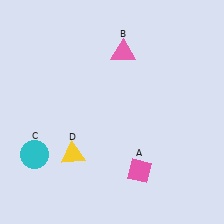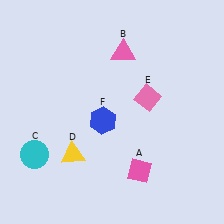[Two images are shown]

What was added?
A pink diamond (E), a blue hexagon (F) were added in Image 2.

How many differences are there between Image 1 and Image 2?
There are 2 differences between the two images.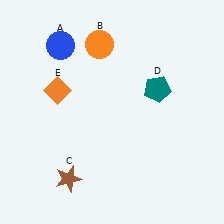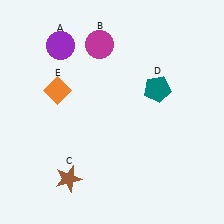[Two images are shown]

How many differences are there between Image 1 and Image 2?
There are 2 differences between the two images.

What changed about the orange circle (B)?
In Image 1, B is orange. In Image 2, it changed to magenta.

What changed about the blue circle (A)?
In Image 1, A is blue. In Image 2, it changed to purple.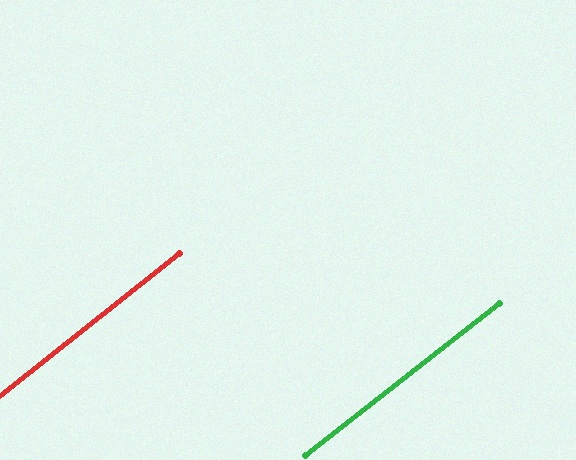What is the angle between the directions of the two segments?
Approximately 0 degrees.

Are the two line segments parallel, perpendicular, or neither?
Parallel — their directions differ by only 0.4°.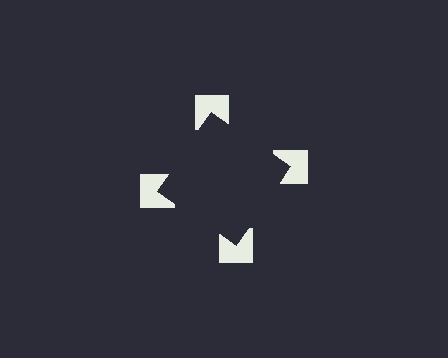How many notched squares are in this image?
There are 4 — one at each vertex of the illusory square.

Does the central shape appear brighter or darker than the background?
It typically appears slightly darker than the background, even though no actual brightness change is drawn.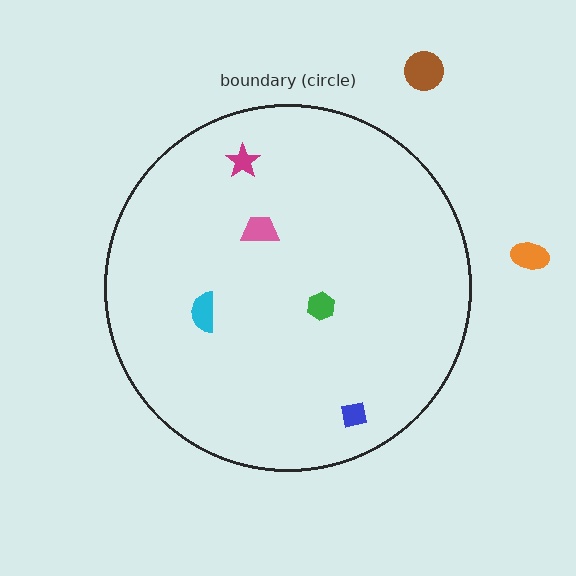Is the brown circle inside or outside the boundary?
Outside.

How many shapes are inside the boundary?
5 inside, 2 outside.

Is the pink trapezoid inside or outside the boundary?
Inside.